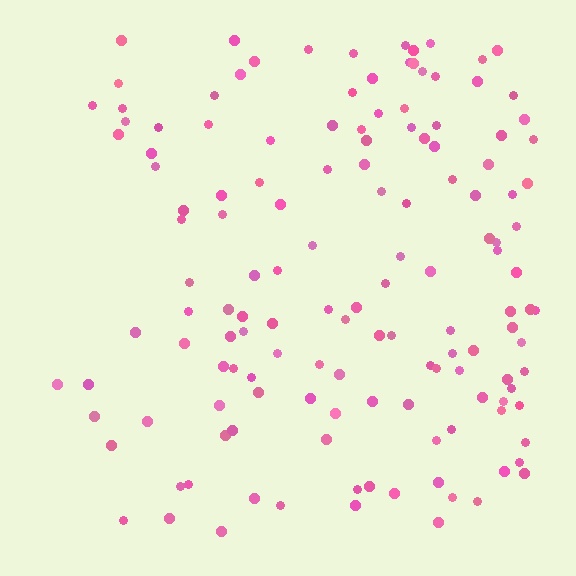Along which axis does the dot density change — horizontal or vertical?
Horizontal.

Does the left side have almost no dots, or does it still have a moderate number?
Still a moderate number, just noticeably fewer than the right.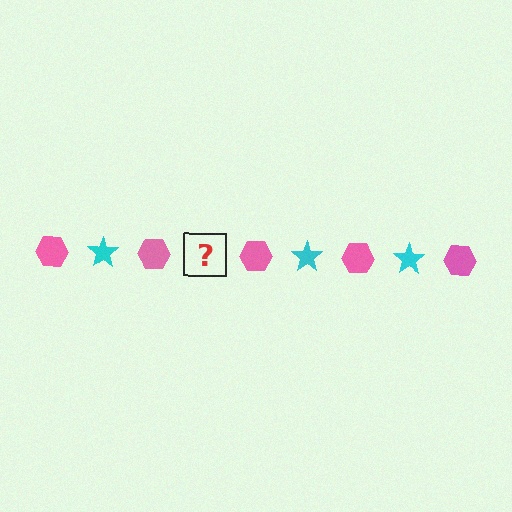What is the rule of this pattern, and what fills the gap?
The rule is that the pattern alternates between pink hexagon and cyan star. The gap should be filled with a cyan star.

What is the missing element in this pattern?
The missing element is a cyan star.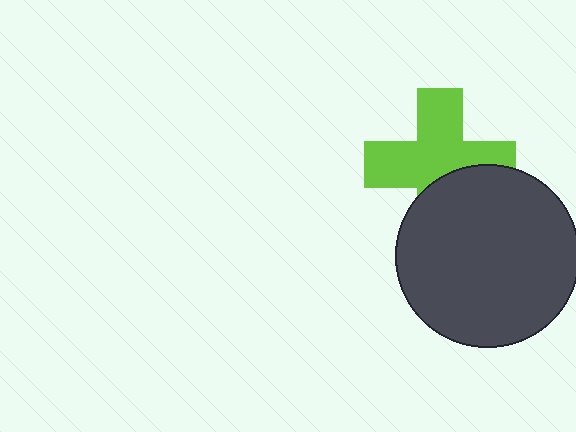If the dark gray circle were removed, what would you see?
You would see the complete lime cross.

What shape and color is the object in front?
The object in front is a dark gray circle.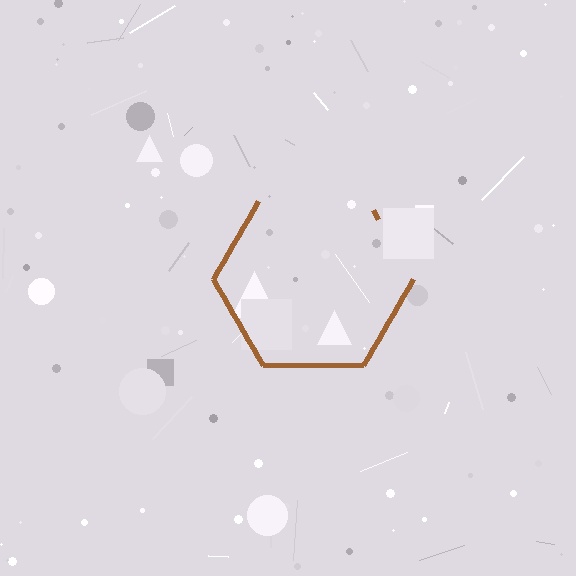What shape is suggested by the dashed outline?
The dashed outline suggests a hexagon.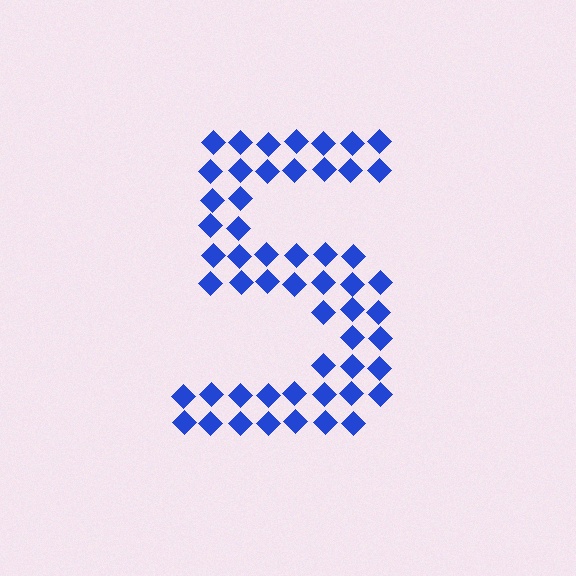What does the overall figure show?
The overall figure shows the digit 5.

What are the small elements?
The small elements are diamonds.